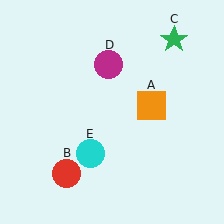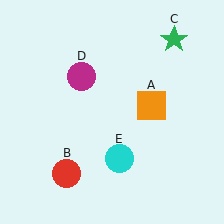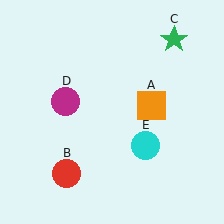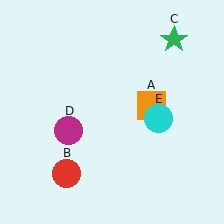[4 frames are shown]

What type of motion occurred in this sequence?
The magenta circle (object D), cyan circle (object E) rotated counterclockwise around the center of the scene.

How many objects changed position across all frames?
2 objects changed position: magenta circle (object D), cyan circle (object E).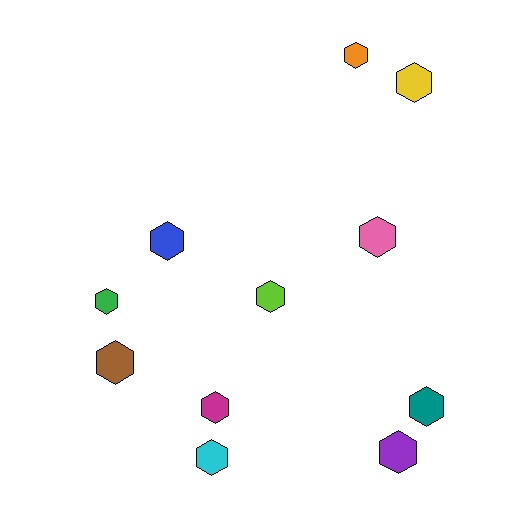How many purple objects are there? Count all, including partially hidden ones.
There is 1 purple object.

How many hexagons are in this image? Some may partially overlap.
There are 11 hexagons.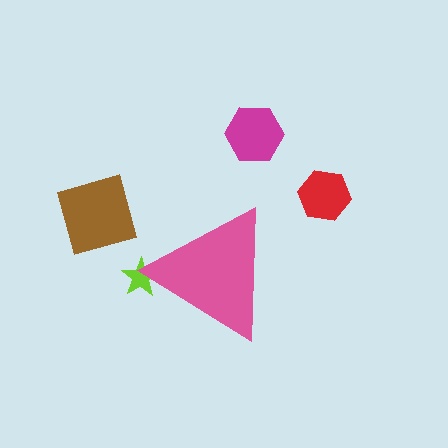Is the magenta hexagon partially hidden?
No, the magenta hexagon is fully visible.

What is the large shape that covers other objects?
A pink triangle.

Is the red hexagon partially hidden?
No, the red hexagon is fully visible.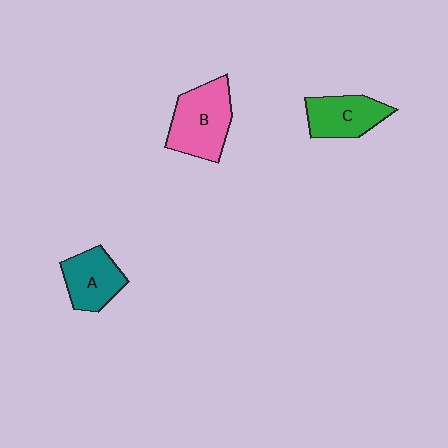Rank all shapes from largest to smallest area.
From largest to smallest: B (pink), C (green), A (teal).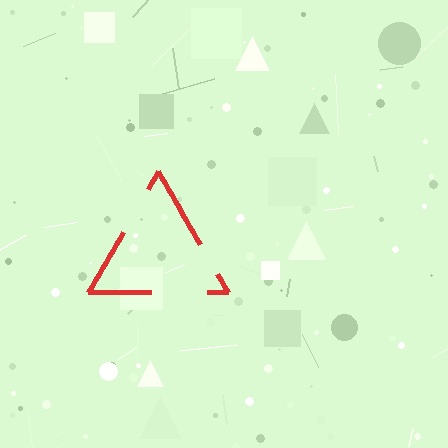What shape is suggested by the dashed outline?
The dashed outline suggests a triangle.